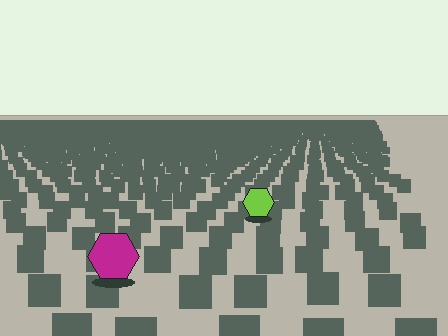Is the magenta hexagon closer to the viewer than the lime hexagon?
Yes. The magenta hexagon is closer — you can tell from the texture gradient: the ground texture is coarser near it.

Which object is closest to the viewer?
The magenta hexagon is closest. The texture marks near it are larger and more spread out.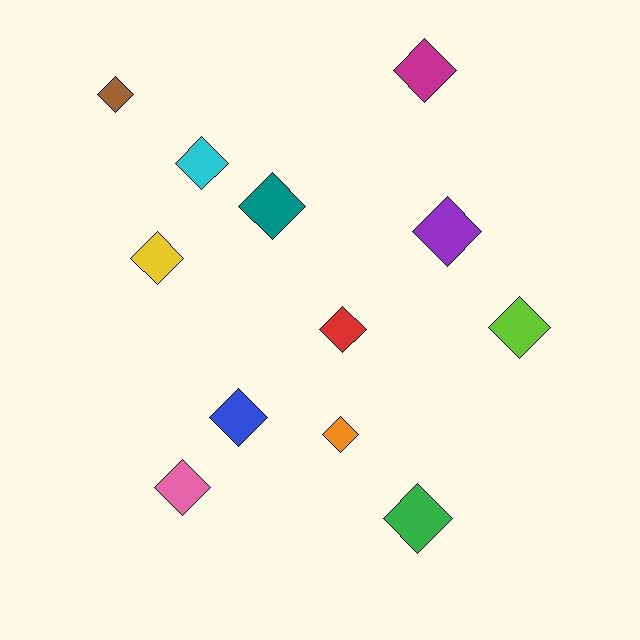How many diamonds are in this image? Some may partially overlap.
There are 12 diamonds.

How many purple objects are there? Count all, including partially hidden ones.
There is 1 purple object.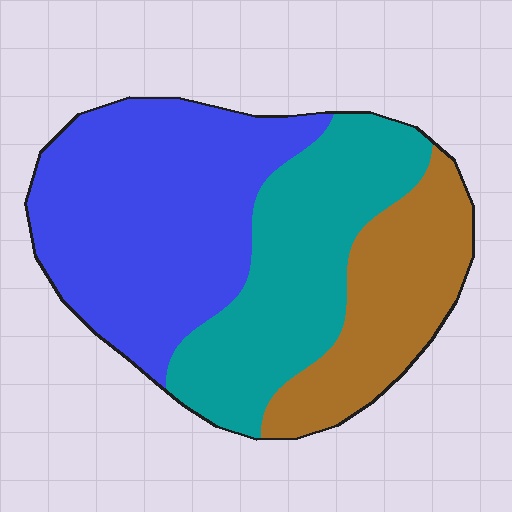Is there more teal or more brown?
Teal.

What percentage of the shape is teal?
Teal takes up about one third (1/3) of the shape.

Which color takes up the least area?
Brown, at roughly 25%.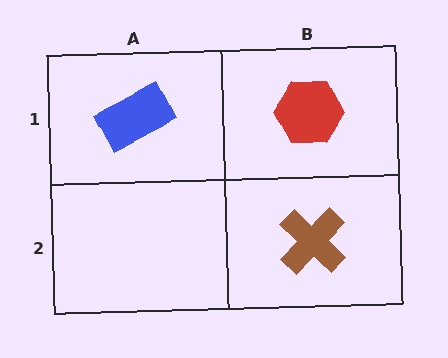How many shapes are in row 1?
2 shapes.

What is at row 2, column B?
A brown cross.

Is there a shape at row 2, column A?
No, that cell is empty.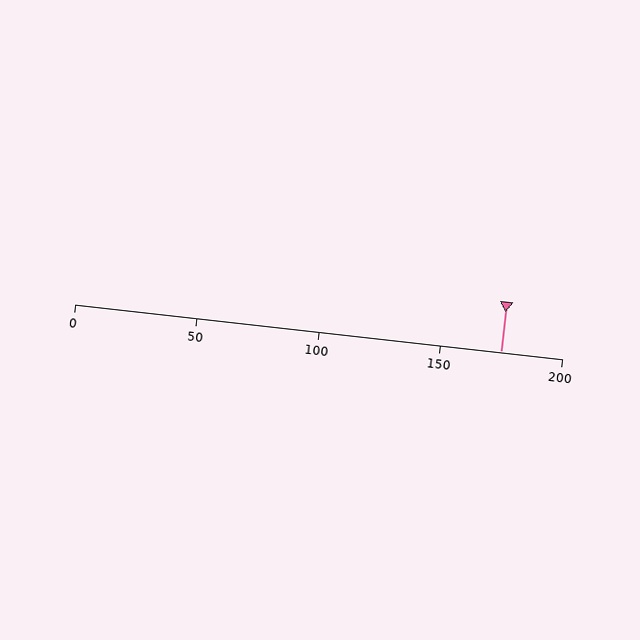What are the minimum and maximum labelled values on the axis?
The axis runs from 0 to 200.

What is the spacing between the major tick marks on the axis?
The major ticks are spaced 50 apart.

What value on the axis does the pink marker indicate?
The marker indicates approximately 175.